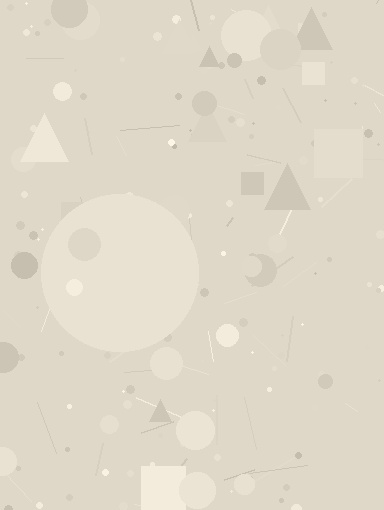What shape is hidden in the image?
A circle is hidden in the image.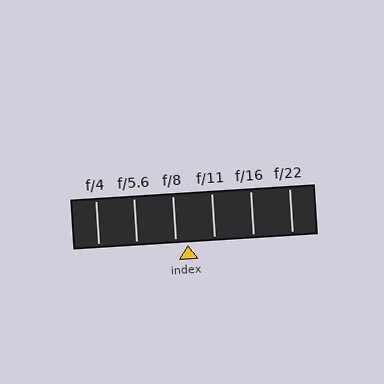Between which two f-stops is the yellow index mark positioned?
The index mark is between f/8 and f/11.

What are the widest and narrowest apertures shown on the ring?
The widest aperture shown is f/4 and the narrowest is f/22.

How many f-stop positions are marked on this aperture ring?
There are 6 f-stop positions marked.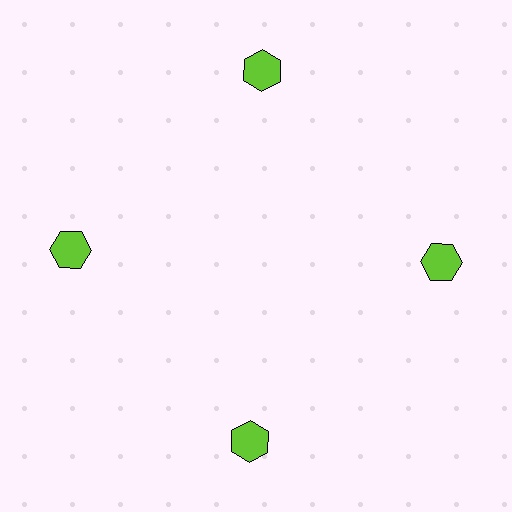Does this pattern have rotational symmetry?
Yes, this pattern has 4-fold rotational symmetry. It looks the same after rotating 90 degrees around the center.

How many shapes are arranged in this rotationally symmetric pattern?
There are 4 shapes, arranged in 4 groups of 1.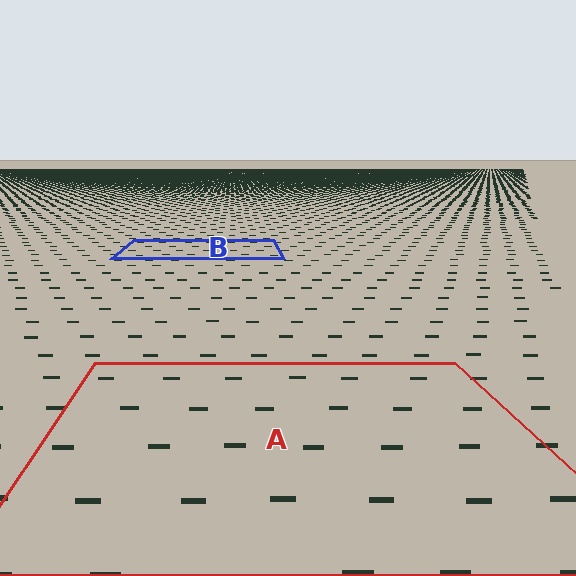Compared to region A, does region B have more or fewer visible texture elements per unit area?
Region B has more texture elements per unit area — they are packed more densely because it is farther away.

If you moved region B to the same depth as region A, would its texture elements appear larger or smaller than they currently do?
They would appear larger. At a closer depth, the same texture elements are projected at a bigger on-screen size.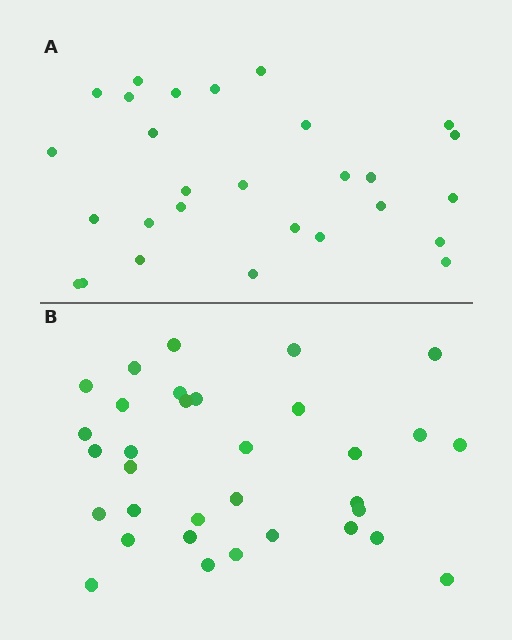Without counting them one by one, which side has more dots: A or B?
Region B (the bottom region) has more dots.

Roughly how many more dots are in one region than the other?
Region B has about 5 more dots than region A.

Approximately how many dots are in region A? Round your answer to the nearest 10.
About 30 dots. (The exact count is 28, which rounds to 30.)